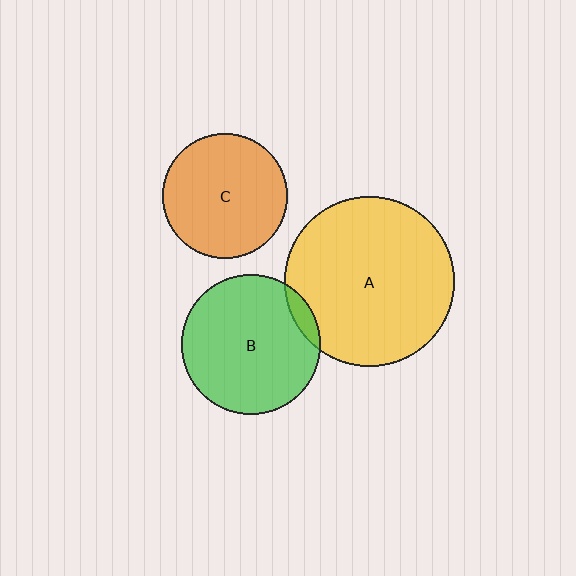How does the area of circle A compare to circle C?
Approximately 1.8 times.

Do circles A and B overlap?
Yes.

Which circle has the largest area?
Circle A (yellow).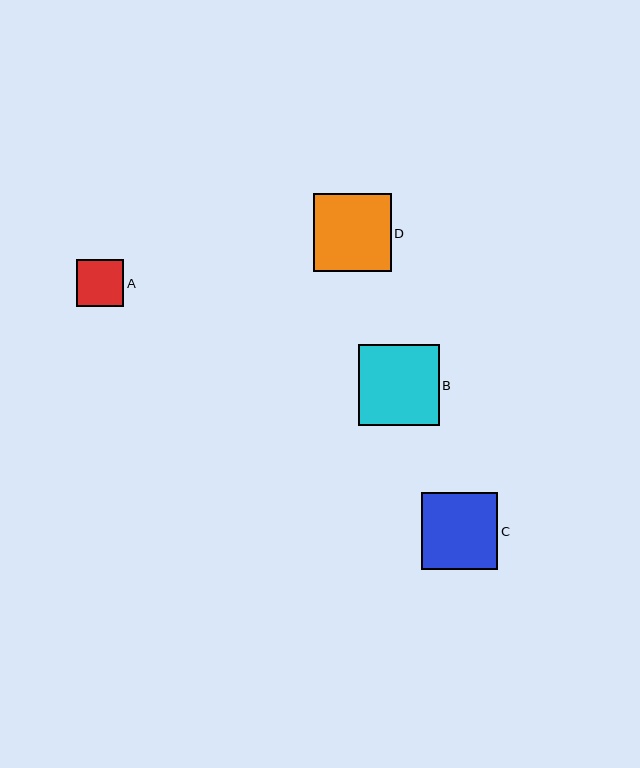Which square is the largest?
Square B is the largest with a size of approximately 81 pixels.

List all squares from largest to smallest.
From largest to smallest: B, D, C, A.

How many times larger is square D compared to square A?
Square D is approximately 1.7 times the size of square A.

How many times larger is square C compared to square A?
Square C is approximately 1.6 times the size of square A.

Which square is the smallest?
Square A is the smallest with a size of approximately 47 pixels.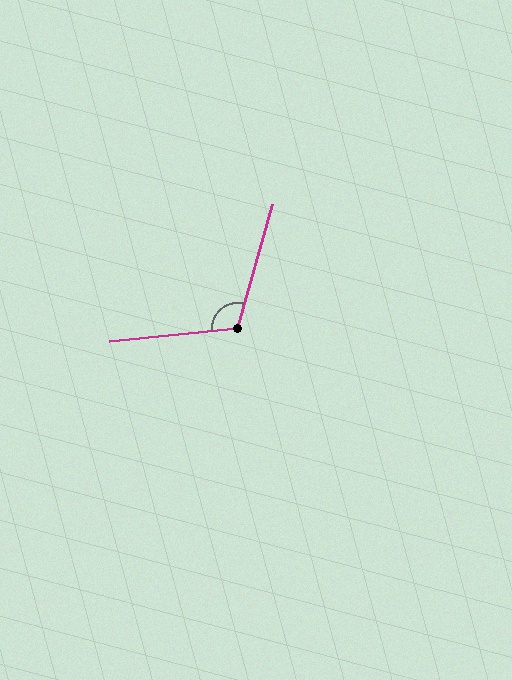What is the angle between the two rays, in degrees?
Approximately 111 degrees.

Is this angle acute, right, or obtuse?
It is obtuse.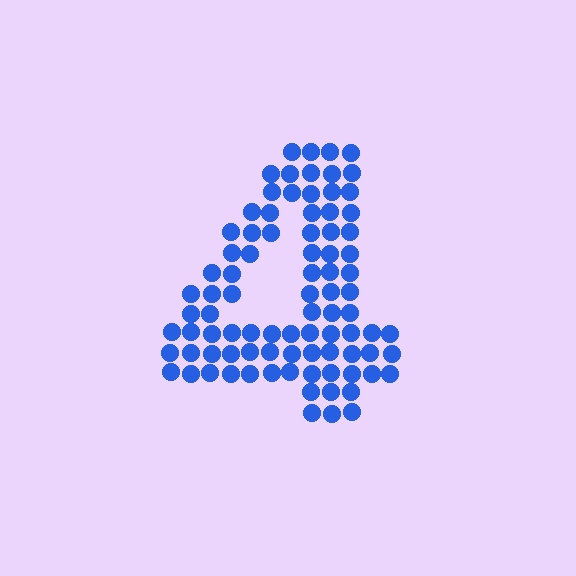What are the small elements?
The small elements are circles.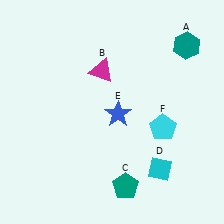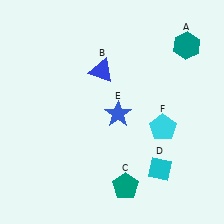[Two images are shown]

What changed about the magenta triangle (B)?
In Image 1, B is magenta. In Image 2, it changed to blue.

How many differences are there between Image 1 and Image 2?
There is 1 difference between the two images.